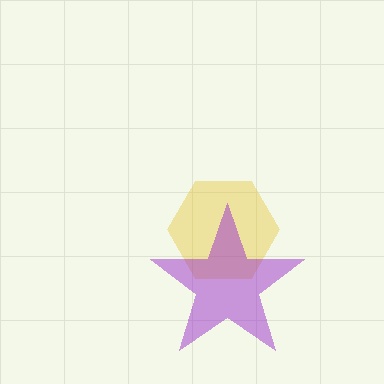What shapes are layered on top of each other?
The layered shapes are: a yellow hexagon, a purple star.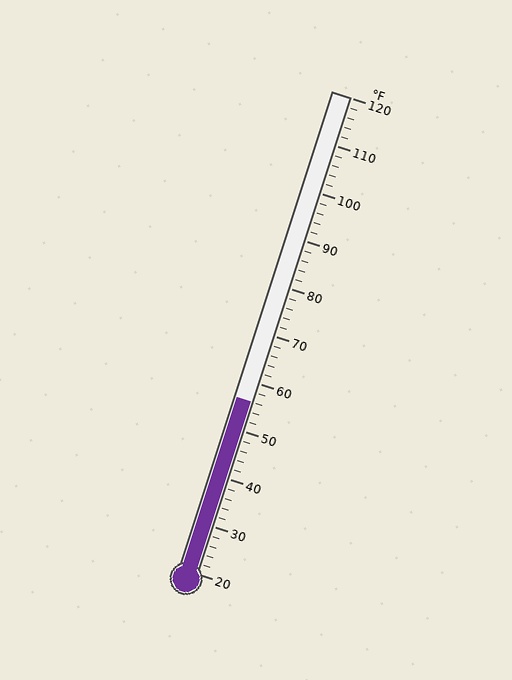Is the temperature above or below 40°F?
The temperature is above 40°F.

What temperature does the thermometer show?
The thermometer shows approximately 56°F.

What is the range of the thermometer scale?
The thermometer scale ranges from 20°F to 120°F.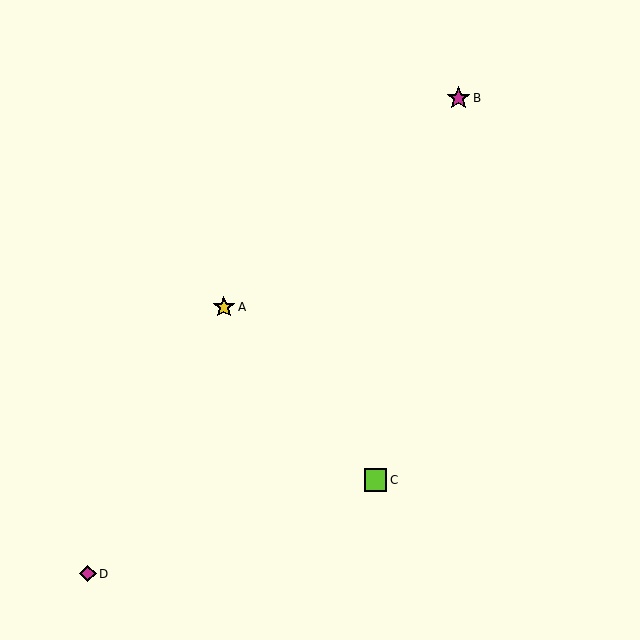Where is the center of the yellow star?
The center of the yellow star is at (224, 307).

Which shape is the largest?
The magenta star (labeled B) is the largest.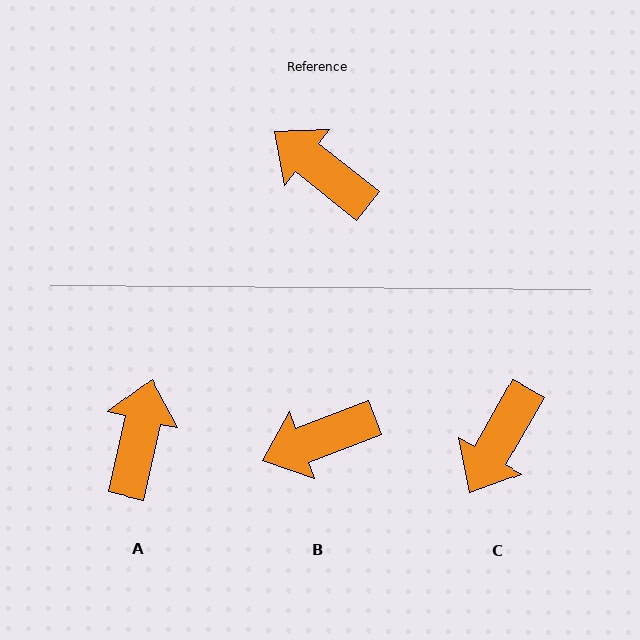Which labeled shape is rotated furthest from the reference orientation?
C, about 99 degrees away.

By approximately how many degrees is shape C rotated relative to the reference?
Approximately 99 degrees counter-clockwise.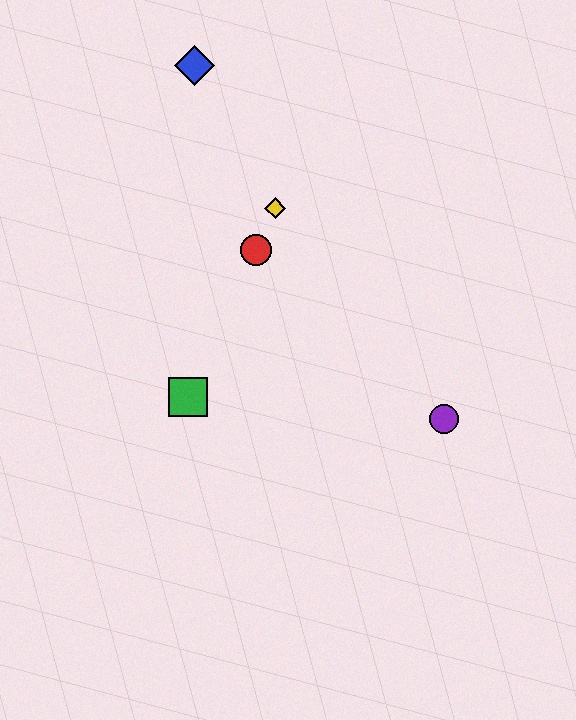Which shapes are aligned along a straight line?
The red circle, the green square, the yellow diamond are aligned along a straight line.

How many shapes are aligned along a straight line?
3 shapes (the red circle, the green square, the yellow diamond) are aligned along a straight line.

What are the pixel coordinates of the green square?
The green square is at (188, 397).